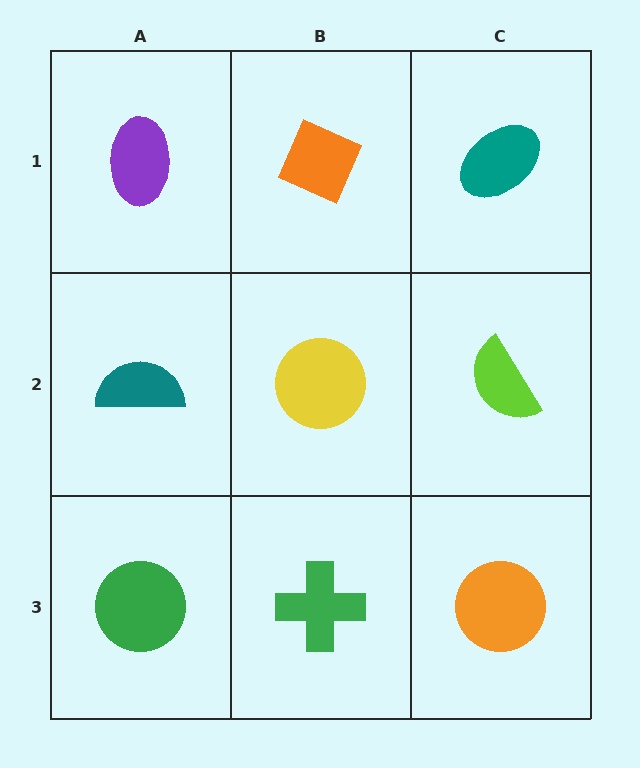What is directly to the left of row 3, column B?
A green circle.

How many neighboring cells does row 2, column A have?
3.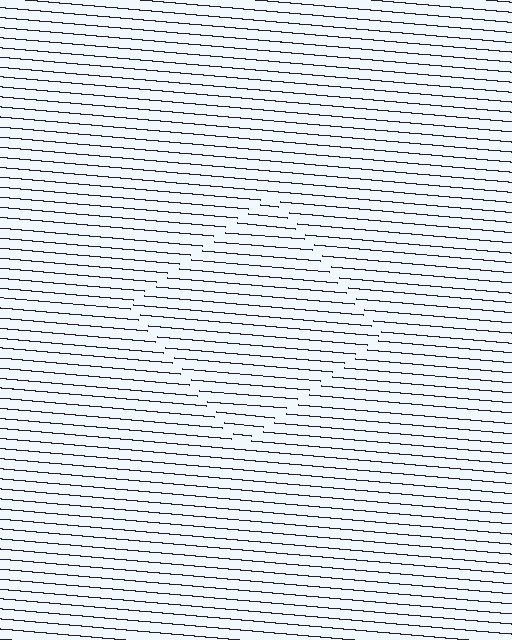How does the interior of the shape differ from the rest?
The interior of the shape contains the same grating, shifted by half a period — the contour is defined by the phase discontinuity where line-ends from the inner and outer gratings abut.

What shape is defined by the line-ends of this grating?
An illusory square. The interior of the shape contains the same grating, shifted by half a period — the contour is defined by the phase discontinuity where line-ends from the inner and outer gratings abut.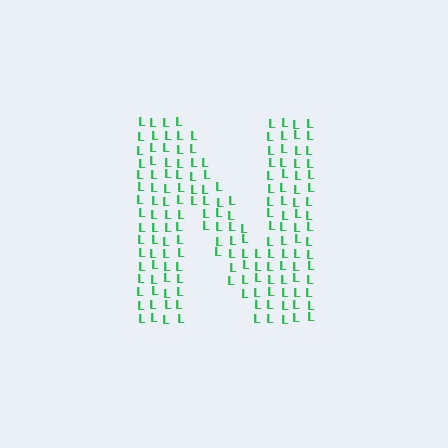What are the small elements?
The small elements are letter L's.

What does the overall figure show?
The overall figure shows the letter N.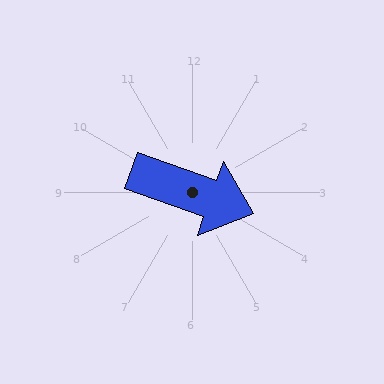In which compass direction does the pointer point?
East.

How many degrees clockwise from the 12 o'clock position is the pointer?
Approximately 109 degrees.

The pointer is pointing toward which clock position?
Roughly 4 o'clock.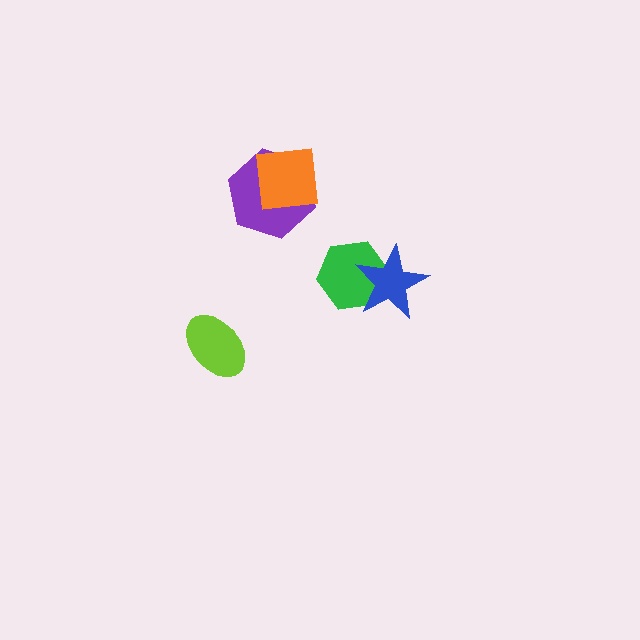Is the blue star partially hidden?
No, no other shape covers it.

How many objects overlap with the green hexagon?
1 object overlaps with the green hexagon.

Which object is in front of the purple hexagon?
The orange square is in front of the purple hexagon.